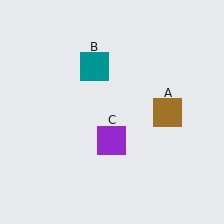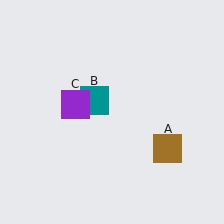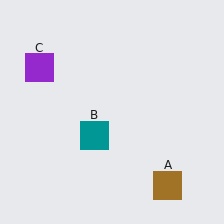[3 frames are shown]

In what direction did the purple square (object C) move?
The purple square (object C) moved up and to the left.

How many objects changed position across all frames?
3 objects changed position: brown square (object A), teal square (object B), purple square (object C).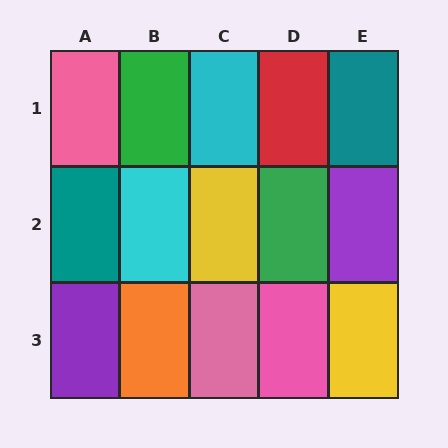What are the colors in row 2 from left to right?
Teal, cyan, yellow, green, purple.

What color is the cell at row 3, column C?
Pink.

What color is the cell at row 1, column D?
Red.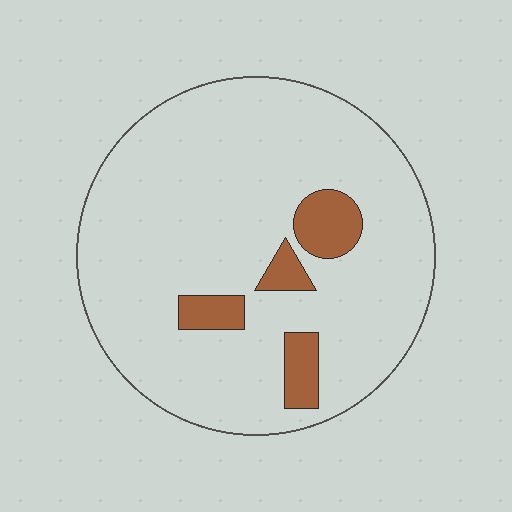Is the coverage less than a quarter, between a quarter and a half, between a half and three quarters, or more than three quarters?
Less than a quarter.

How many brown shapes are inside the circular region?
4.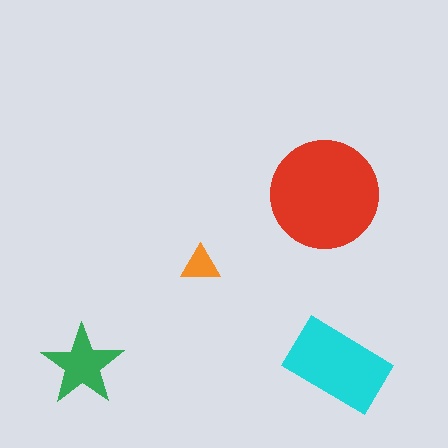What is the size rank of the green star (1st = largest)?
3rd.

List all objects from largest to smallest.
The red circle, the cyan rectangle, the green star, the orange triangle.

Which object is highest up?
The red circle is topmost.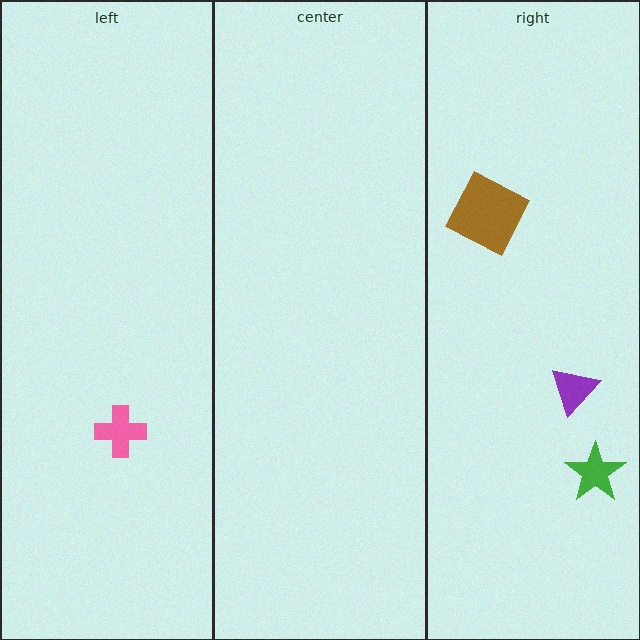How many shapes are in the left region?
1.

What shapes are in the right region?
The purple triangle, the green star, the brown square.